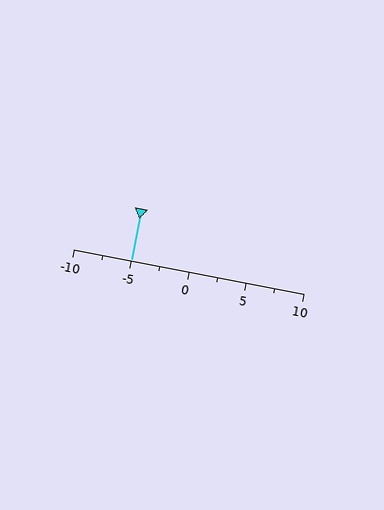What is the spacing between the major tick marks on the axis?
The major ticks are spaced 5 apart.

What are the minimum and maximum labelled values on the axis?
The axis runs from -10 to 10.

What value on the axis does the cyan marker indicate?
The marker indicates approximately -5.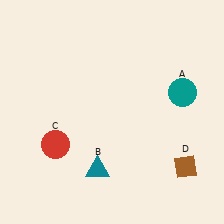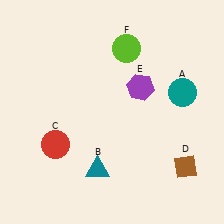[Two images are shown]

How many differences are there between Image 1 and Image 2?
There are 2 differences between the two images.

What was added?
A purple hexagon (E), a lime circle (F) were added in Image 2.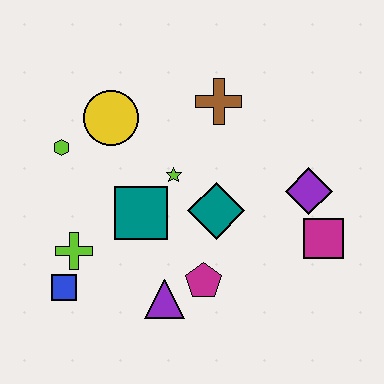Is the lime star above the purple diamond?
Yes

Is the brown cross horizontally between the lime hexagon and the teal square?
No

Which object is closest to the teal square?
The lime star is closest to the teal square.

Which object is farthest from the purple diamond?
The blue square is farthest from the purple diamond.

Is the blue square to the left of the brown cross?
Yes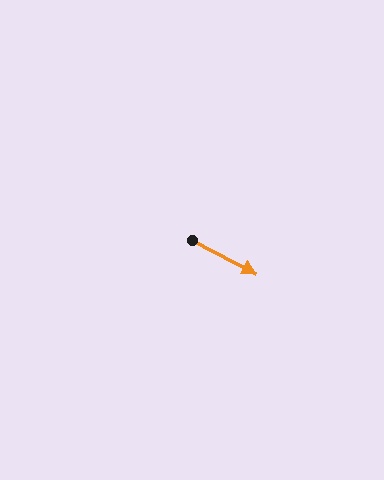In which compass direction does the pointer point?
Southeast.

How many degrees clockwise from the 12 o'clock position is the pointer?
Approximately 118 degrees.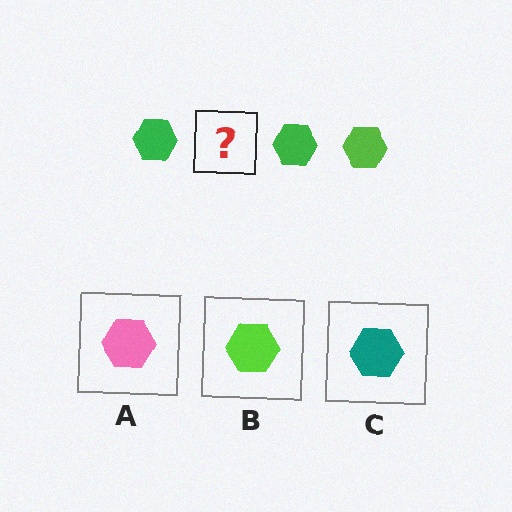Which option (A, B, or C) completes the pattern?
B.